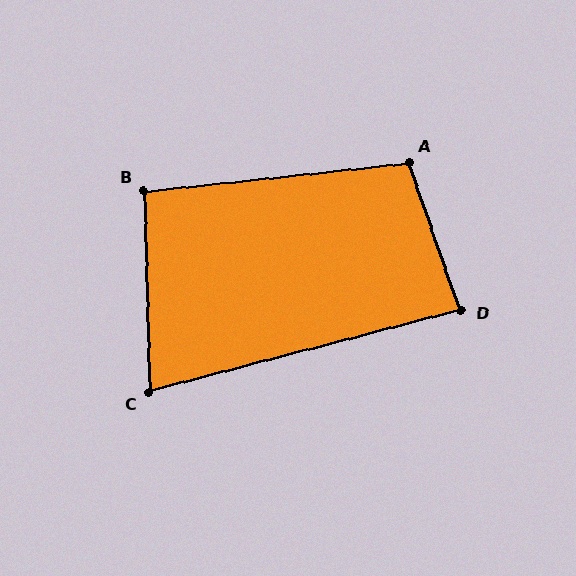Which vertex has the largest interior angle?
A, at approximately 103 degrees.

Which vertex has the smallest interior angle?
C, at approximately 77 degrees.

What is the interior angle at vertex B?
Approximately 95 degrees (approximately right).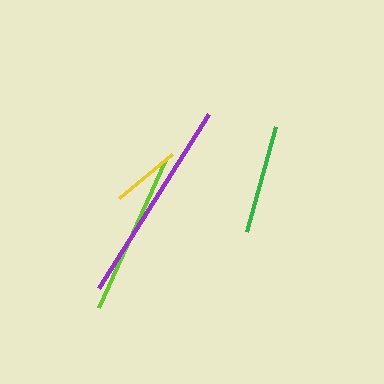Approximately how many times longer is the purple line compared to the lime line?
The purple line is approximately 1.3 times the length of the lime line.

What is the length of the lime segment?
The lime segment is approximately 163 pixels long.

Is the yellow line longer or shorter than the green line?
The green line is longer than the yellow line.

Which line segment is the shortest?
The yellow line is the shortest at approximately 69 pixels.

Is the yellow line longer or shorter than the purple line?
The purple line is longer than the yellow line.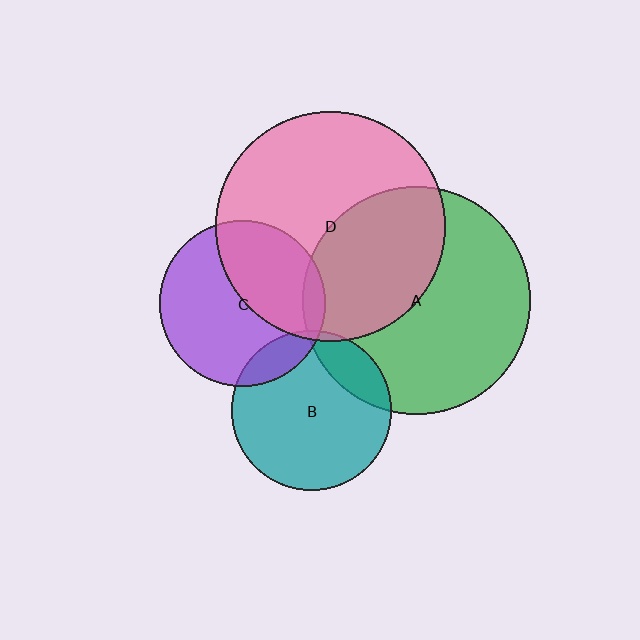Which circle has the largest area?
Circle D (pink).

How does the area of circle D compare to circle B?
Approximately 2.1 times.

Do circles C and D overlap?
Yes.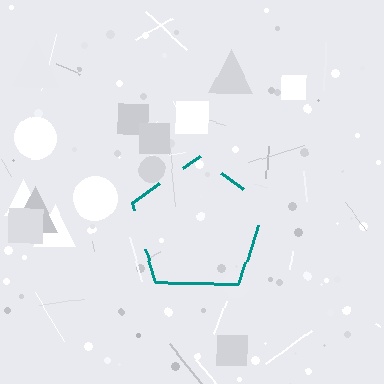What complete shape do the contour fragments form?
The contour fragments form a pentagon.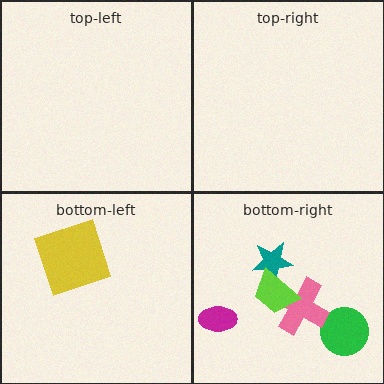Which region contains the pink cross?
The bottom-right region.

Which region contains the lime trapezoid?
The bottom-right region.